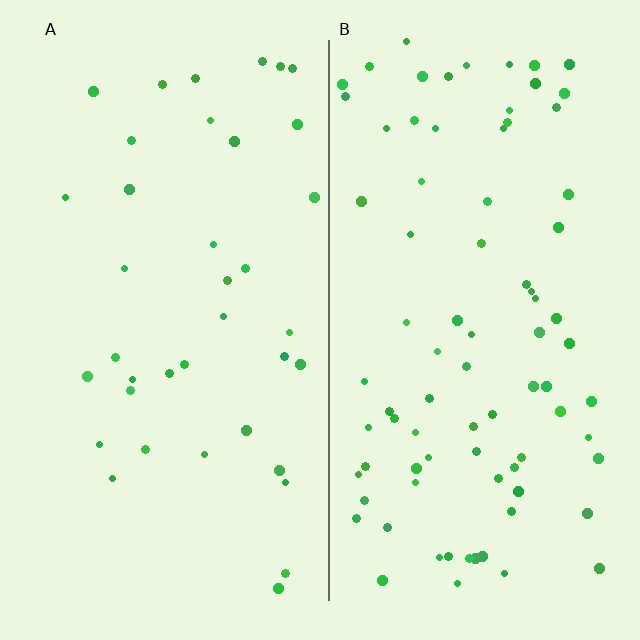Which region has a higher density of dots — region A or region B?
B (the right).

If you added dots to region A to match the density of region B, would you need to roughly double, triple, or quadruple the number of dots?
Approximately double.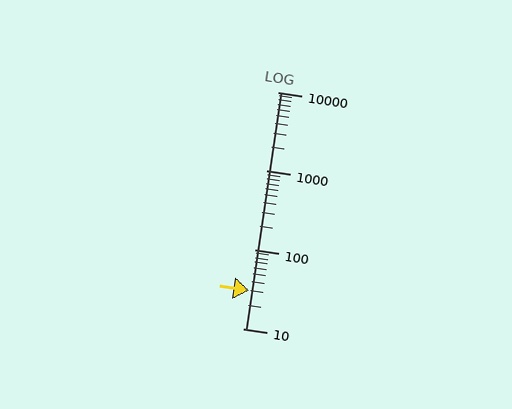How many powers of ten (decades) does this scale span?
The scale spans 3 decades, from 10 to 10000.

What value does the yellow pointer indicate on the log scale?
The pointer indicates approximately 30.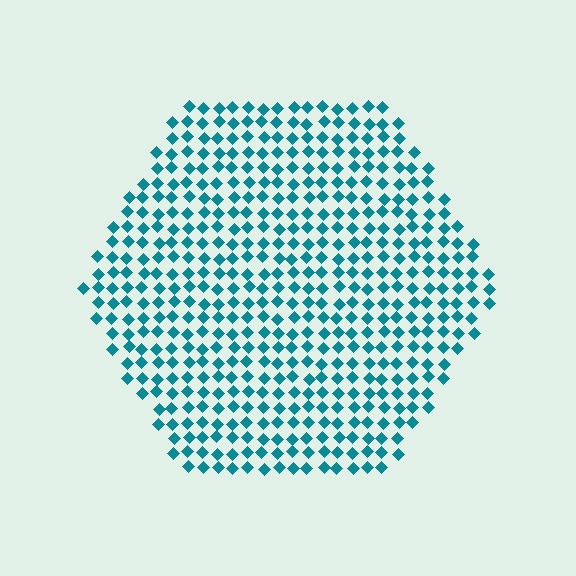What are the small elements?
The small elements are diamonds.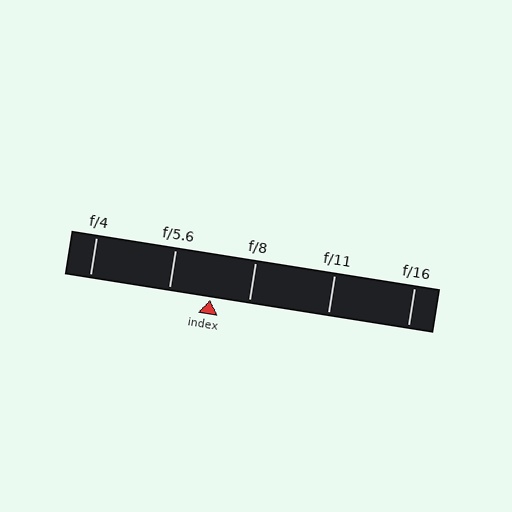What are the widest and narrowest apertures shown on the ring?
The widest aperture shown is f/4 and the narrowest is f/16.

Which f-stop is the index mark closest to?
The index mark is closest to f/8.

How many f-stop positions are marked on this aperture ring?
There are 5 f-stop positions marked.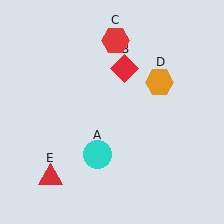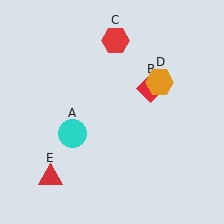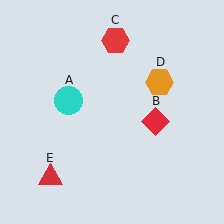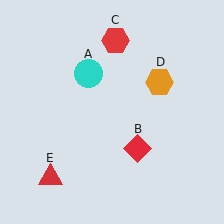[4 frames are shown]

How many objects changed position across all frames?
2 objects changed position: cyan circle (object A), red diamond (object B).